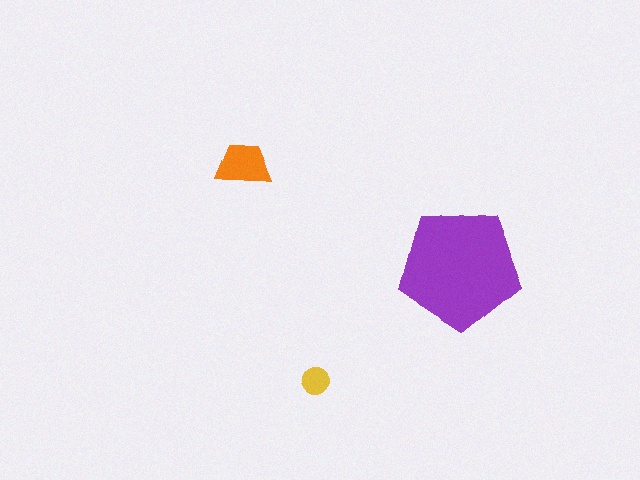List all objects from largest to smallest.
The purple pentagon, the orange trapezoid, the yellow circle.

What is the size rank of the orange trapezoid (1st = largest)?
2nd.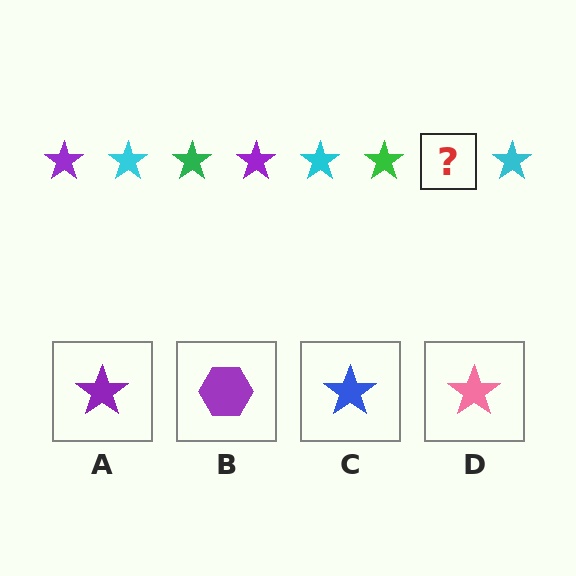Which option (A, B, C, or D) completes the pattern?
A.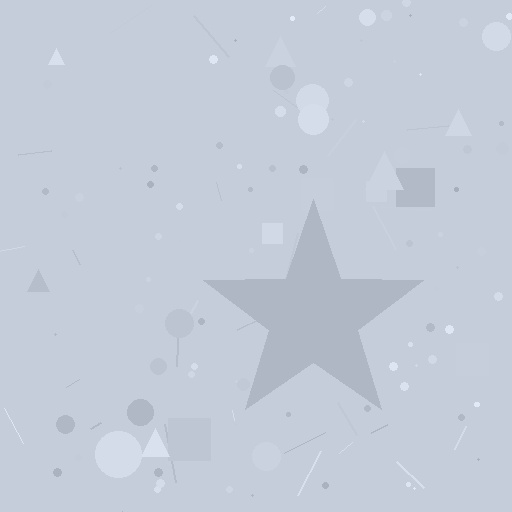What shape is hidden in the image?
A star is hidden in the image.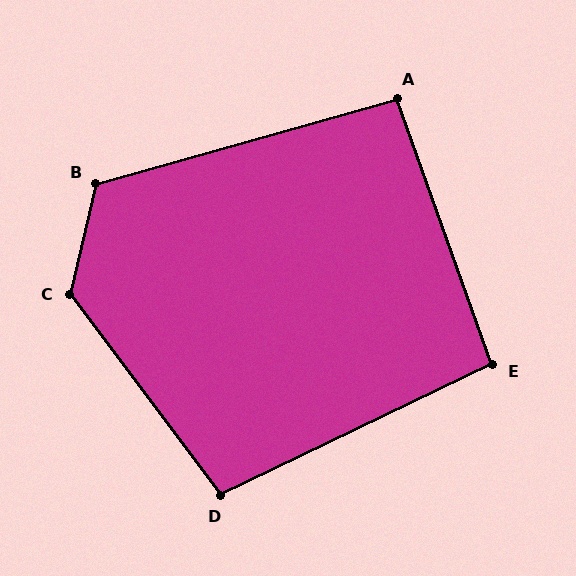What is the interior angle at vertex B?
Approximately 119 degrees (obtuse).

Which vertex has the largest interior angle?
C, at approximately 130 degrees.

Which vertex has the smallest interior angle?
A, at approximately 94 degrees.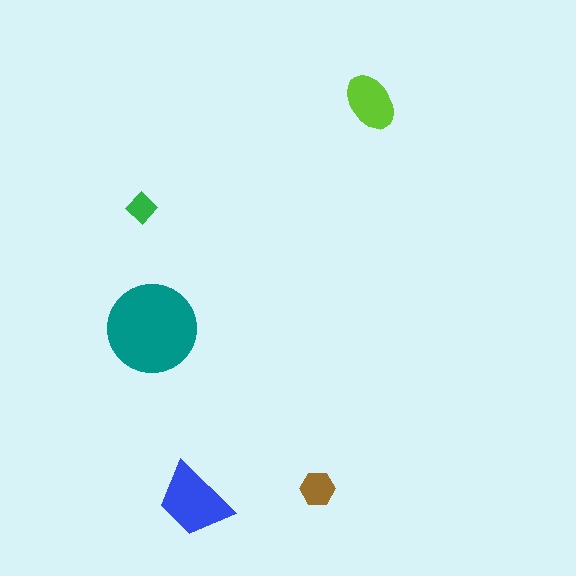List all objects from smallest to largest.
The green diamond, the brown hexagon, the lime ellipse, the blue trapezoid, the teal circle.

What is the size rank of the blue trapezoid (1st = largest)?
2nd.